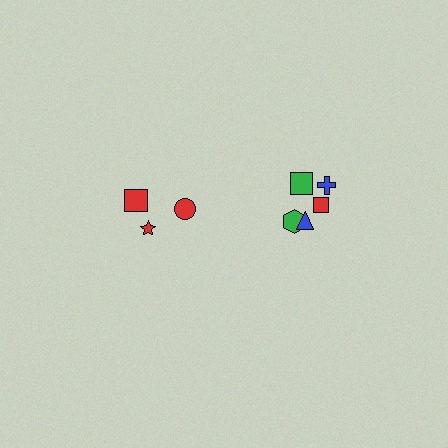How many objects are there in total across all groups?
There are 8 objects.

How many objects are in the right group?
There are 5 objects.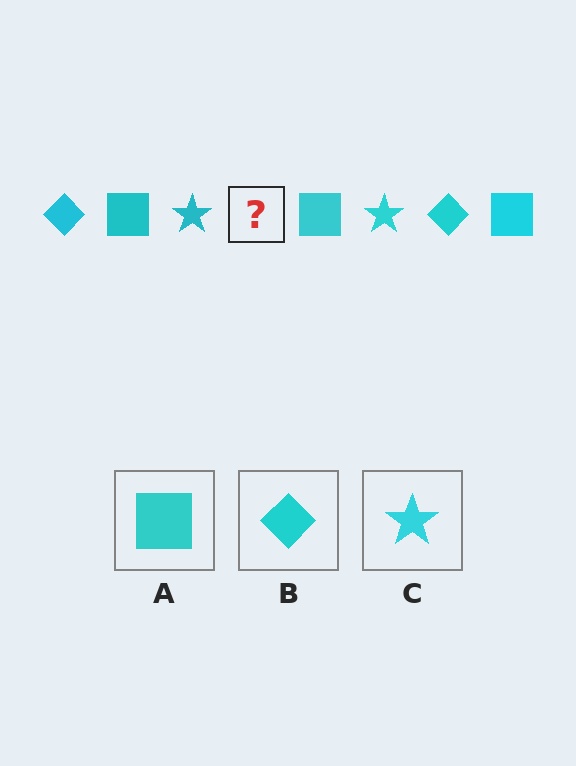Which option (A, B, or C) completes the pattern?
B.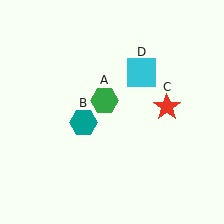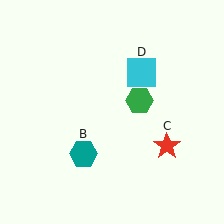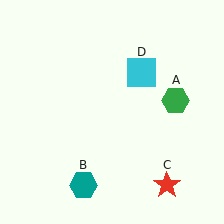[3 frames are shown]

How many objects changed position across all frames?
3 objects changed position: green hexagon (object A), teal hexagon (object B), red star (object C).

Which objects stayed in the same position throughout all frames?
Cyan square (object D) remained stationary.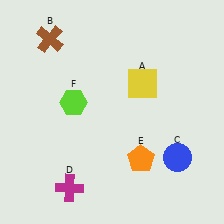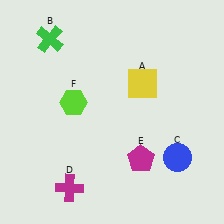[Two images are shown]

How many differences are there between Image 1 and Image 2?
There are 2 differences between the two images.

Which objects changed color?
B changed from brown to green. E changed from orange to magenta.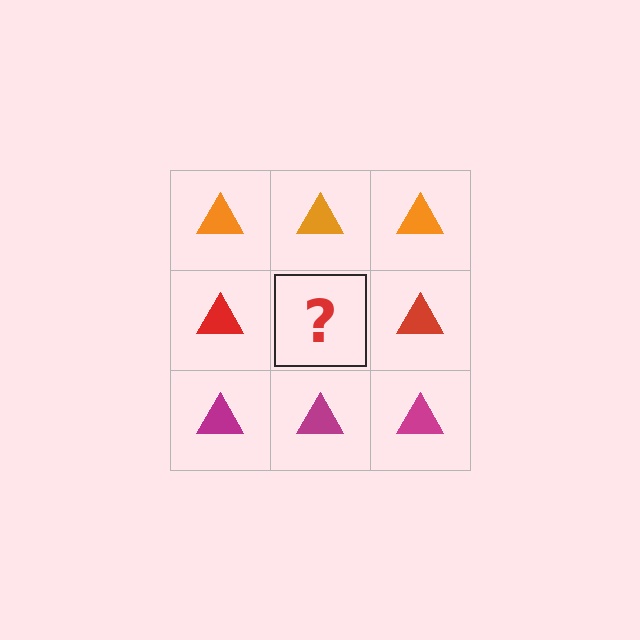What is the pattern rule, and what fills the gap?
The rule is that each row has a consistent color. The gap should be filled with a red triangle.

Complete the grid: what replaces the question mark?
The question mark should be replaced with a red triangle.